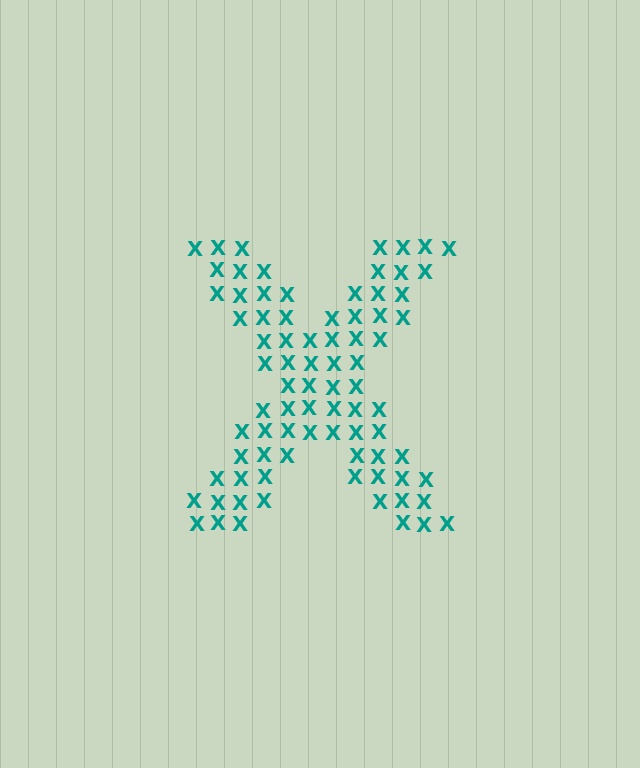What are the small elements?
The small elements are letter X's.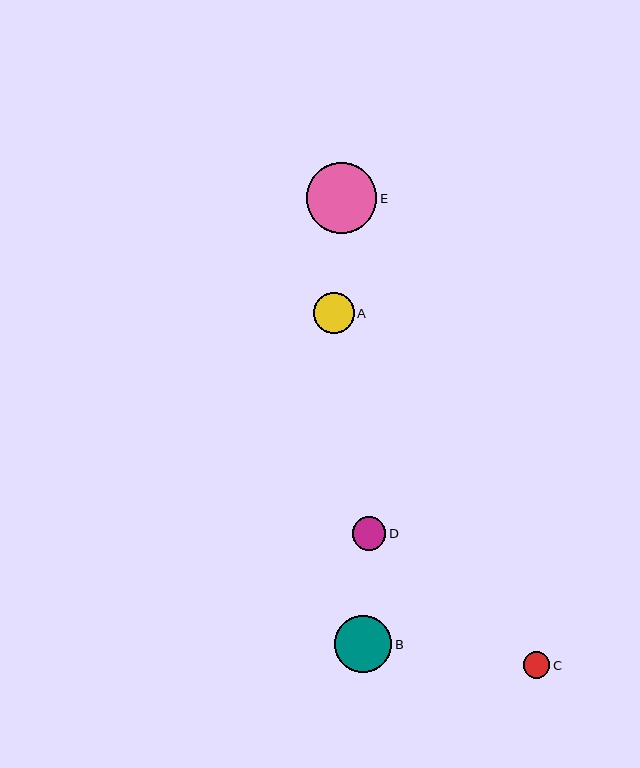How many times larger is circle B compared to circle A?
Circle B is approximately 1.4 times the size of circle A.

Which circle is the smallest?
Circle C is the smallest with a size of approximately 26 pixels.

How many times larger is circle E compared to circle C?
Circle E is approximately 2.7 times the size of circle C.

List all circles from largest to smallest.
From largest to smallest: E, B, A, D, C.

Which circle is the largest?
Circle E is the largest with a size of approximately 70 pixels.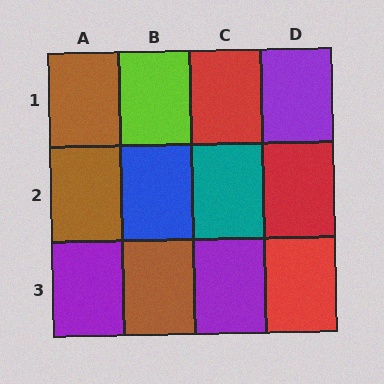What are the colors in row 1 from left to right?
Brown, lime, red, purple.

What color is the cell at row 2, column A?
Brown.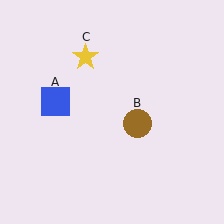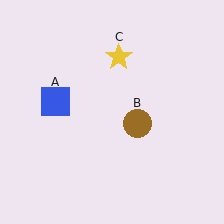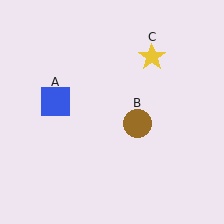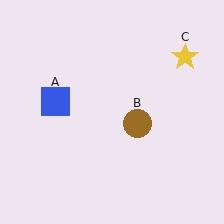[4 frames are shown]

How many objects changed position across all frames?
1 object changed position: yellow star (object C).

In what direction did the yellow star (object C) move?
The yellow star (object C) moved right.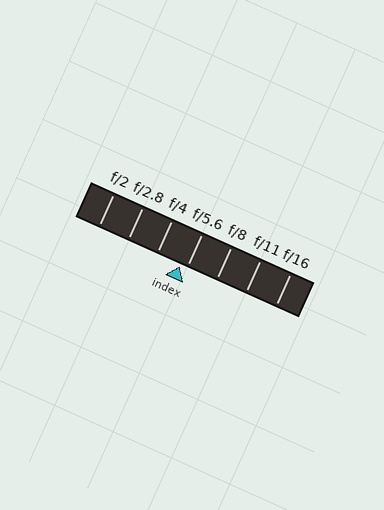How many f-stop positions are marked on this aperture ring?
There are 7 f-stop positions marked.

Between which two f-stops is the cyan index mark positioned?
The index mark is between f/4 and f/5.6.